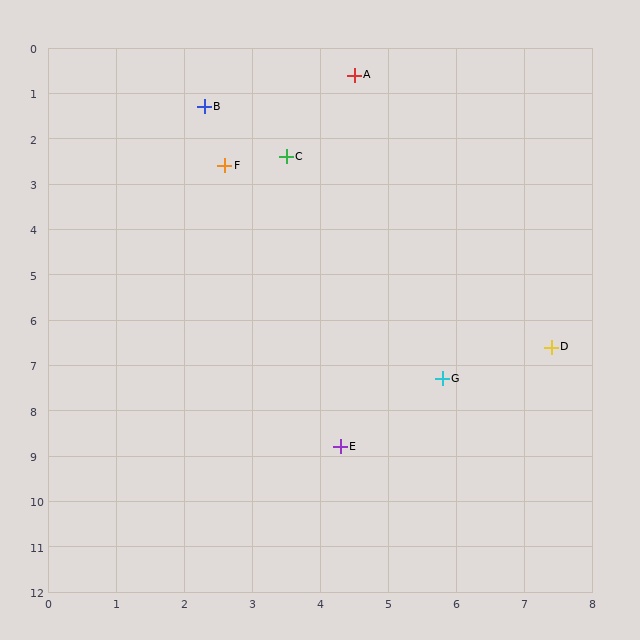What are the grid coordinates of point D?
Point D is at approximately (7.4, 6.6).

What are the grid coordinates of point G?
Point G is at approximately (5.8, 7.3).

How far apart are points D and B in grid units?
Points D and B are about 7.4 grid units apart.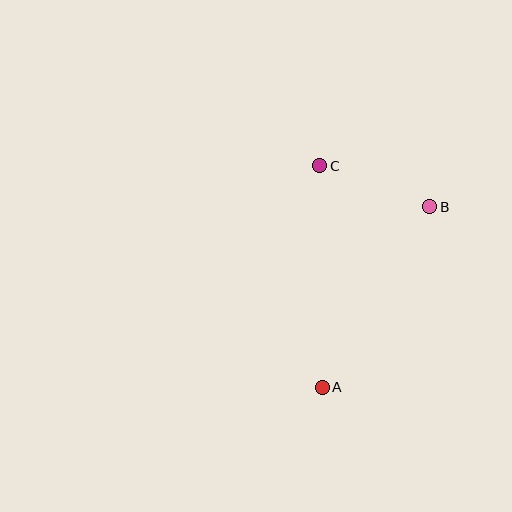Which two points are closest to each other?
Points B and C are closest to each other.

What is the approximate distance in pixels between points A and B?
The distance between A and B is approximately 210 pixels.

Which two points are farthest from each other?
Points A and C are farthest from each other.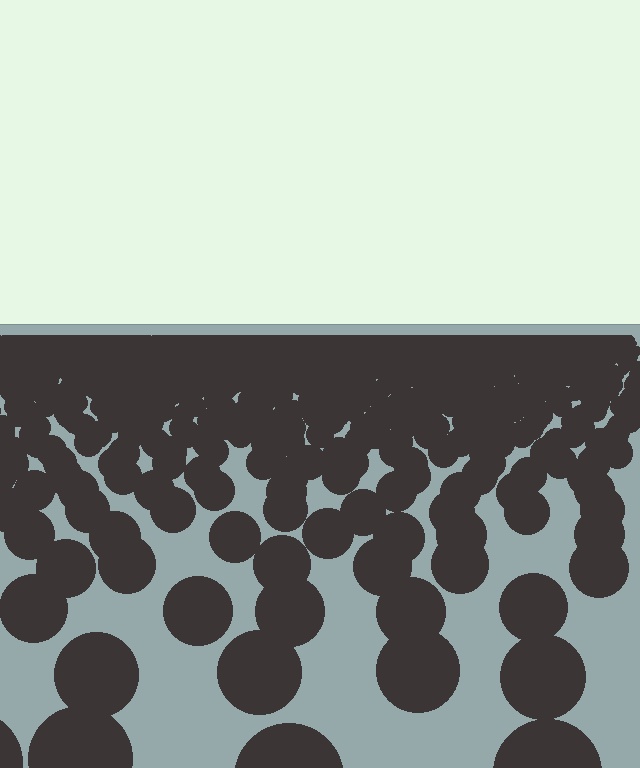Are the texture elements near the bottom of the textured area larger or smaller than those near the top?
Larger. Near the bottom, elements are closer to the viewer and appear at a bigger on-screen size.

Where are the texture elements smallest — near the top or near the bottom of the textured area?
Near the top.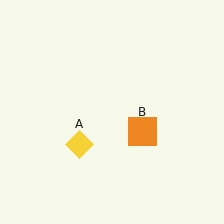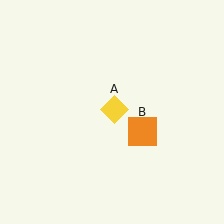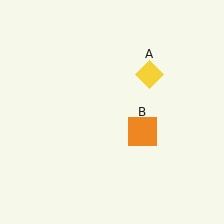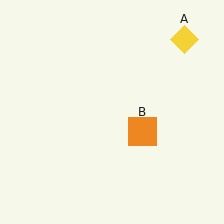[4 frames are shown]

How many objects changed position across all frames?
1 object changed position: yellow diamond (object A).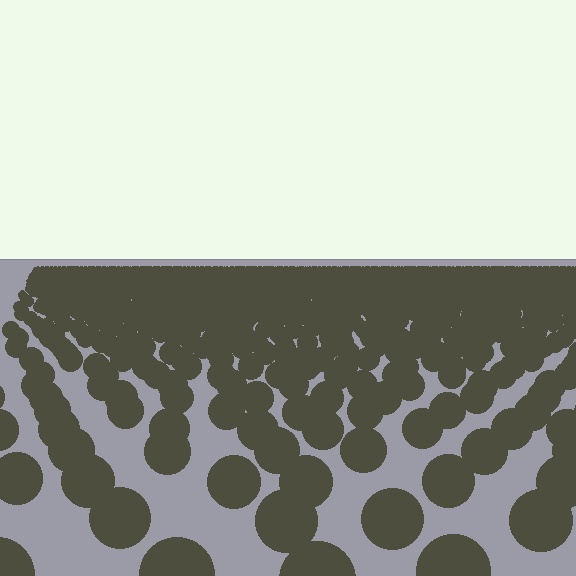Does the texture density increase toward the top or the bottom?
Density increases toward the top.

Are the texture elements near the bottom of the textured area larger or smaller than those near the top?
Larger. Near the bottom, elements are closer to the viewer and appear at a bigger on-screen size.